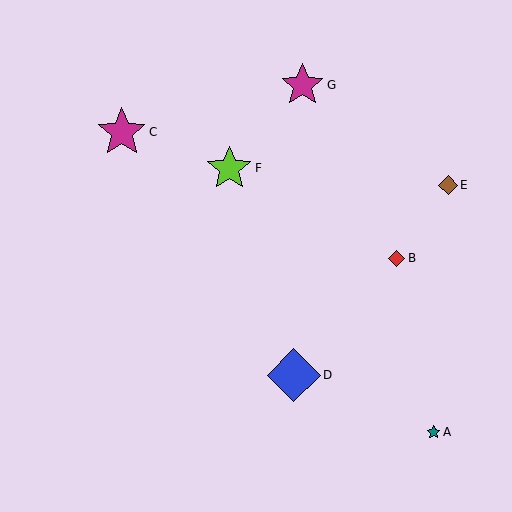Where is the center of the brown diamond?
The center of the brown diamond is at (448, 185).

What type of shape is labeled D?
Shape D is a blue diamond.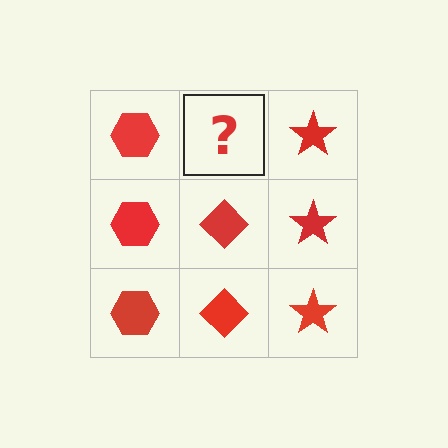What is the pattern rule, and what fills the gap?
The rule is that each column has a consistent shape. The gap should be filled with a red diamond.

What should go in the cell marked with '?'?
The missing cell should contain a red diamond.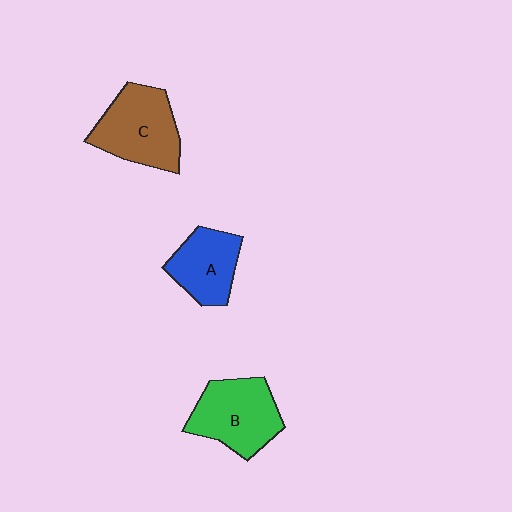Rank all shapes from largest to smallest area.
From largest to smallest: C (brown), B (green), A (blue).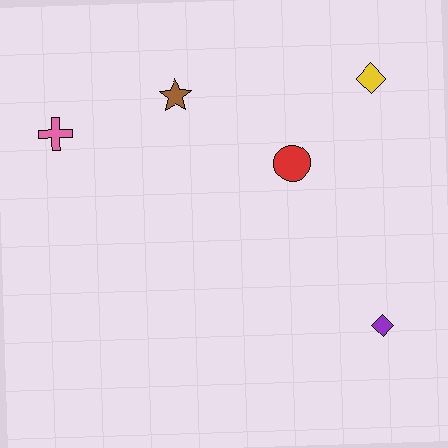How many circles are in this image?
There is 1 circle.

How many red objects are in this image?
There is 1 red object.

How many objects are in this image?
There are 5 objects.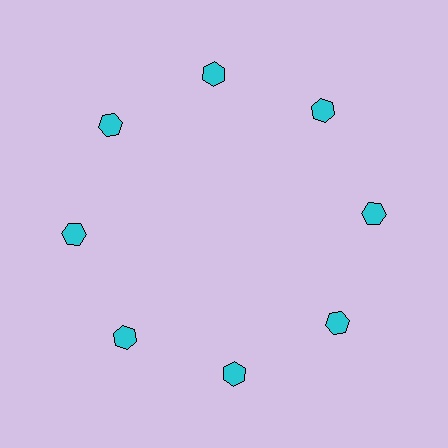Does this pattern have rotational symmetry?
Yes, this pattern has 8-fold rotational symmetry. It looks the same after rotating 45 degrees around the center.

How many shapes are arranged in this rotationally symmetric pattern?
There are 8 shapes, arranged in 8 groups of 1.